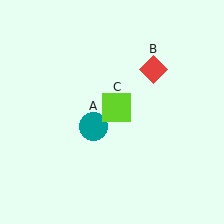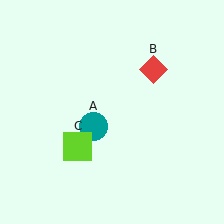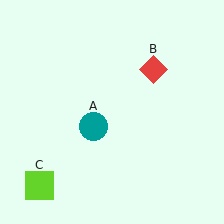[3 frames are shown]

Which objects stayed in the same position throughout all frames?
Teal circle (object A) and red diamond (object B) remained stationary.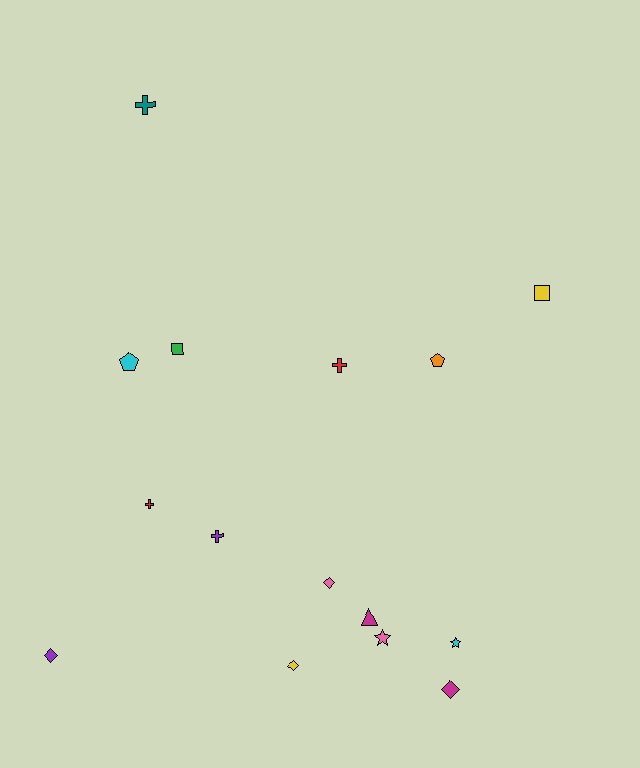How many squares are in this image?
There are 2 squares.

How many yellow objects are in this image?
There are 2 yellow objects.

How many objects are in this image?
There are 15 objects.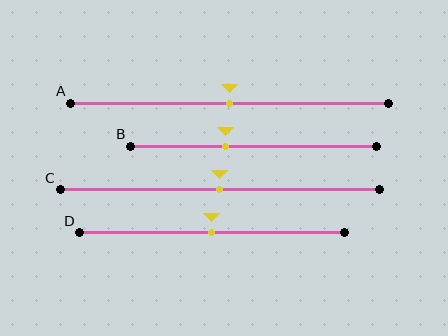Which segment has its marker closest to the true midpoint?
Segment A has its marker closest to the true midpoint.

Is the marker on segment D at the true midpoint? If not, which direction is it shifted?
Yes, the marker on segment D is at the true midpoint.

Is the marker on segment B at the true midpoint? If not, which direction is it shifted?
No, the marker on segment B is shifted to the left by about 12% of the segment length.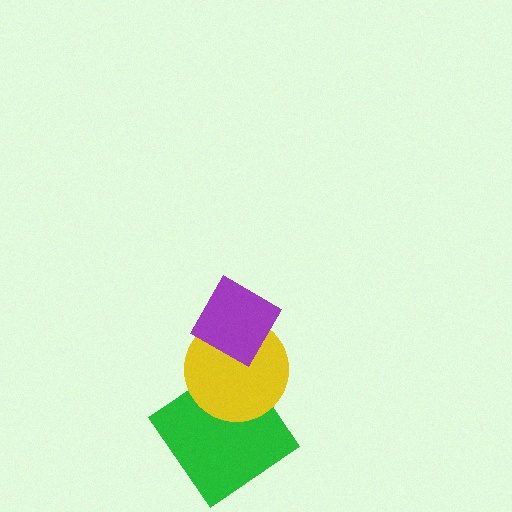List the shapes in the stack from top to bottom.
From top to bottom: the purple diamond, the yellow circle, the green diamond.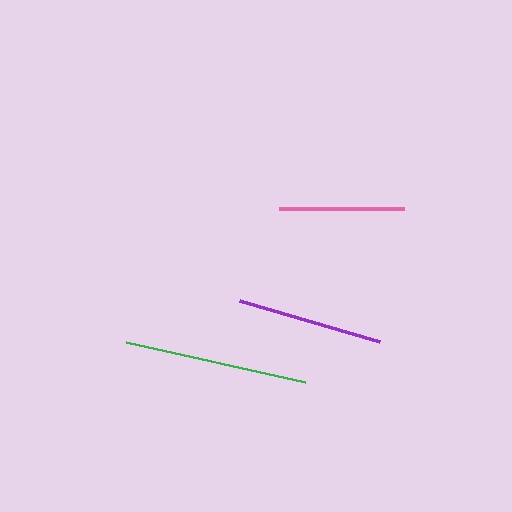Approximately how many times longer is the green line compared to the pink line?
The green line is approximately 1.5 times the length of the pink line.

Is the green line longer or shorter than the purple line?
The green line is longer than the purple line.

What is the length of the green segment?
The green segment is approximately 184 pixels long.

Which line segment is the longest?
The green line is the longest at approximately 184 pixels.